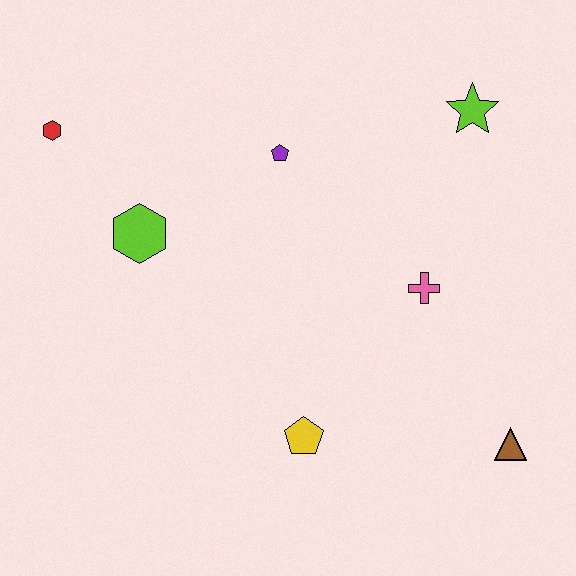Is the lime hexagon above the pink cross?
Yes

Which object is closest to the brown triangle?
The pink cross is closest to the brown triangle.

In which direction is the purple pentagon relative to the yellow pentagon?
The purple pentagon is above the yellow pentagon.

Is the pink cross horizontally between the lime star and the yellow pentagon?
Yes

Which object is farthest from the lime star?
The red hexagon is farthest from the lime star.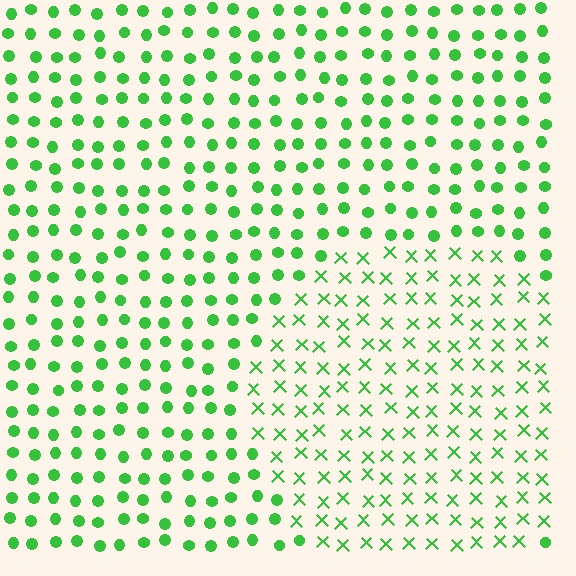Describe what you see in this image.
The image is filled with small green elements arranged in a uniform grid. A circle-shaped region contains X marks, while the surrounding area contains circles. The boundary is defined purely by the change in element shape.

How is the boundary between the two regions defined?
The boundary is defined by a change in element shape: X marks inside vs. circles outside. All elements share the same color and spacing.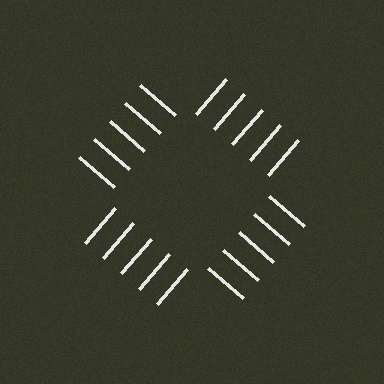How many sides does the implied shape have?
4 sides — the line-ends trace a square.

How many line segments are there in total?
20 — 5 along each of the 4 edges.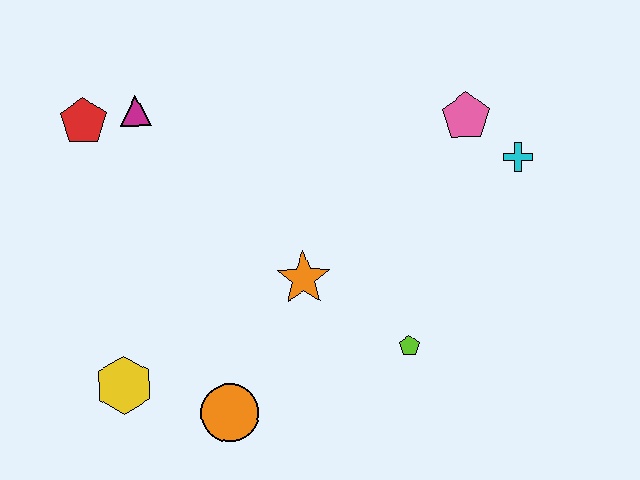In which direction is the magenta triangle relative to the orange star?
The magenta triangle is above the orange star.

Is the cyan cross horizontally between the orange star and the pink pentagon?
No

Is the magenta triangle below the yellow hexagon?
No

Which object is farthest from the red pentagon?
The cyan cross is farthest from the red pentagon.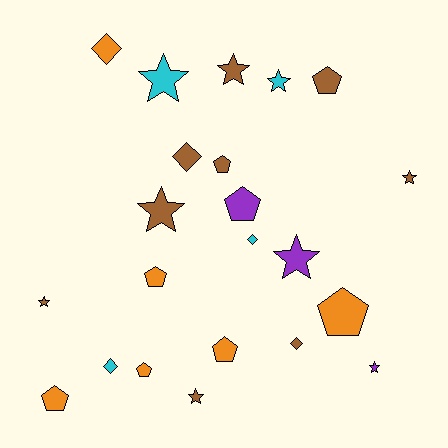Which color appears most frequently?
Brown, with 9 objects.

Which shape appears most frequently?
Star, with 9 objects.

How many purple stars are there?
There are 2 purple stars.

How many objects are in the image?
There are 22 objects.